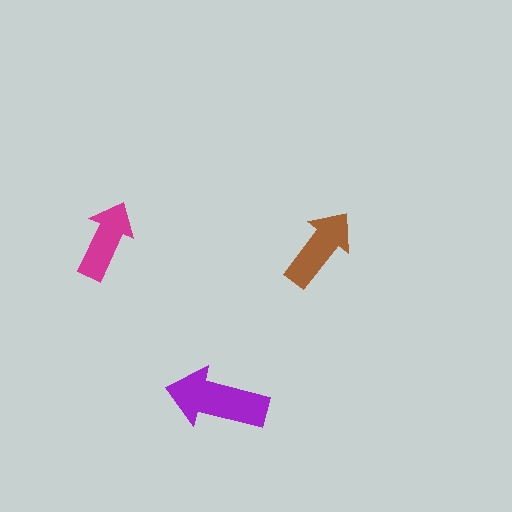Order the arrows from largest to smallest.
the purple one, the brown one, the magenta one.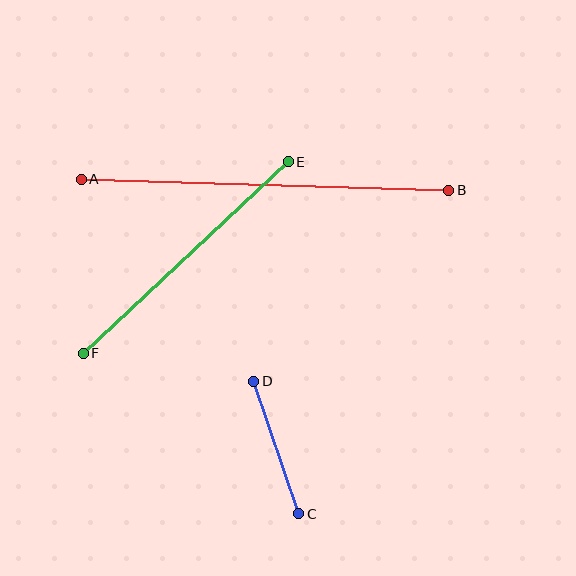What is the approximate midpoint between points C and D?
The midpoint is at approximately (276, 448) pixels.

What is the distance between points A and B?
The distance is approximately 368 pixels.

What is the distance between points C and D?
The distance is approximately 140 pixels.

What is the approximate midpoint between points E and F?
The midpoint is at approximately (186, 258) pixels.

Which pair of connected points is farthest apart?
Points A and B are farthest apart.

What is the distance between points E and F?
The distance is approximately 280 pixels.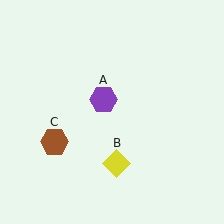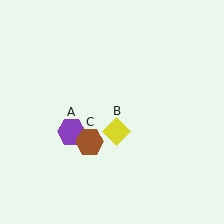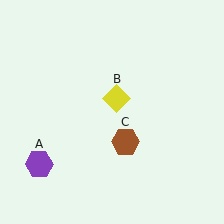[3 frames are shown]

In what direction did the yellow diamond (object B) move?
The yellow diamond (object B) moved up.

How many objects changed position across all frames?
3 objects changed position: purple hexagon (object A), yellow diamond (object B), brown hexagon (object C).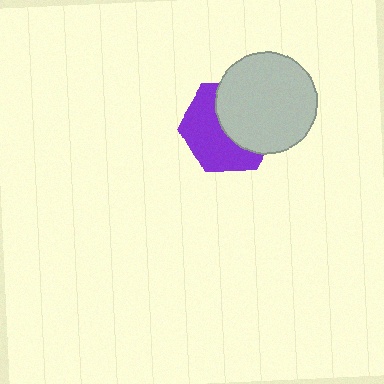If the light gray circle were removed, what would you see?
You would see the complete purple hexagon.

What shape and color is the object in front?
The object in front is a light gray circle.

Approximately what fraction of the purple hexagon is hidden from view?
Roughly 48% of the purple hexagon is hidden behind the light gray circle.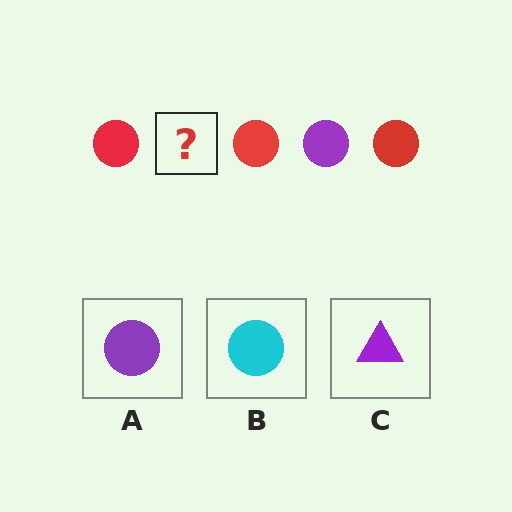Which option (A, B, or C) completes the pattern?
A.